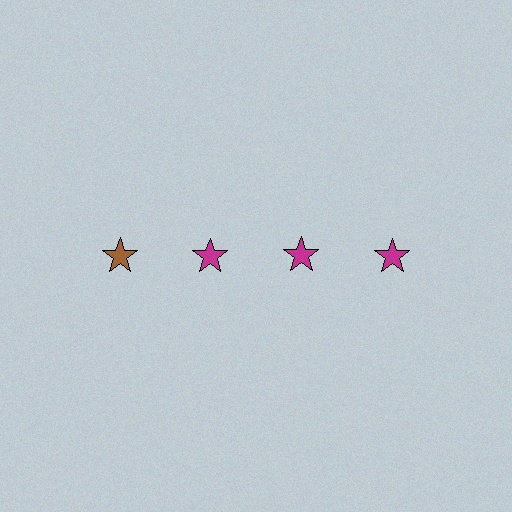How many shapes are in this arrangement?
There are 4 shapes arranged in a grid pattern.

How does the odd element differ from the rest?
It has a different color: brown instead of magenta.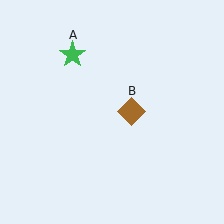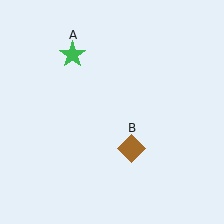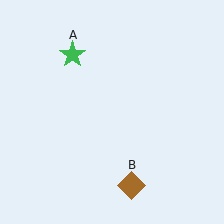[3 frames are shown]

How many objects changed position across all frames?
1 object changed position: brown diamond (object B).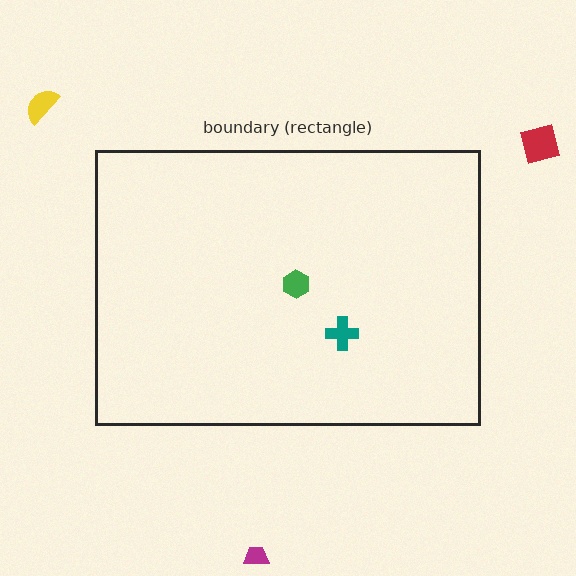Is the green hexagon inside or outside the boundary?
Inside.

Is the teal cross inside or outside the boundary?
Inside.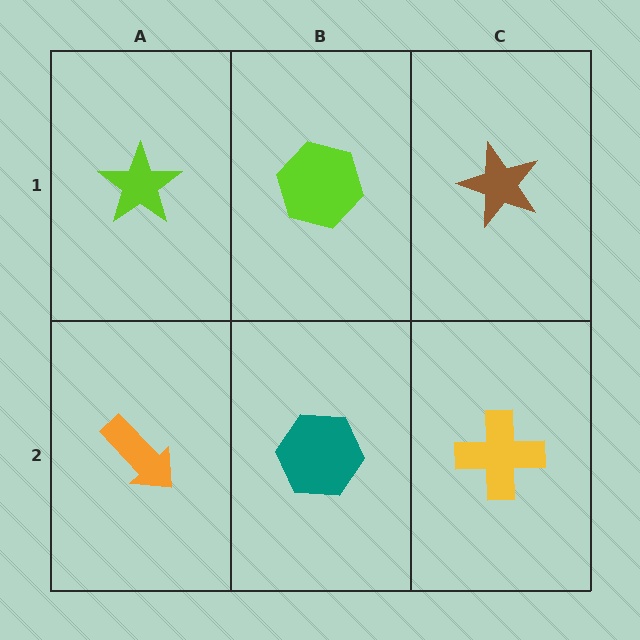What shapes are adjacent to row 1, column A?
An orange arrow (row 2, column A), a lime hexagon (row 1, column B).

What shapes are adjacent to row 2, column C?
A brown star (row 1, column C), a teal hexagon (row 2, column B).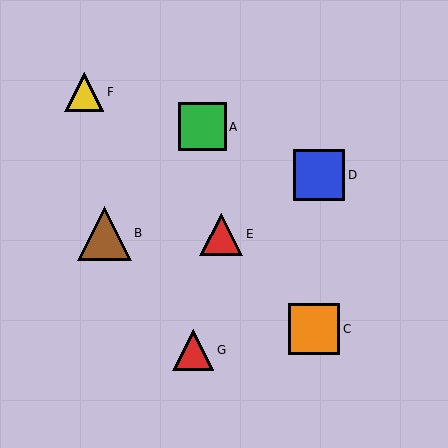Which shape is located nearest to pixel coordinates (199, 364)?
The red triangle (labeled G) at (193, 350) is nearest to that location.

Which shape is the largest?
The brown triangle (labeled B) is the largest.